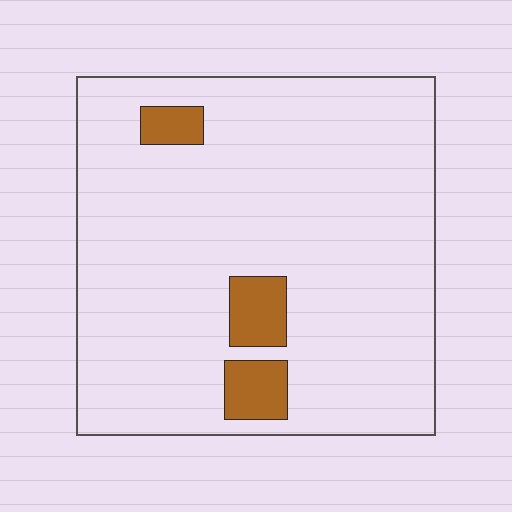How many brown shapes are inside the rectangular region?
3.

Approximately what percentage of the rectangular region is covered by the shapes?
Approximately 10%.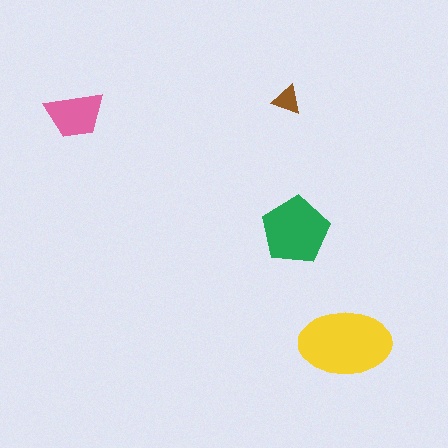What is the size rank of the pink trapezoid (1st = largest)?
3rd.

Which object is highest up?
The brown triangle is topmost.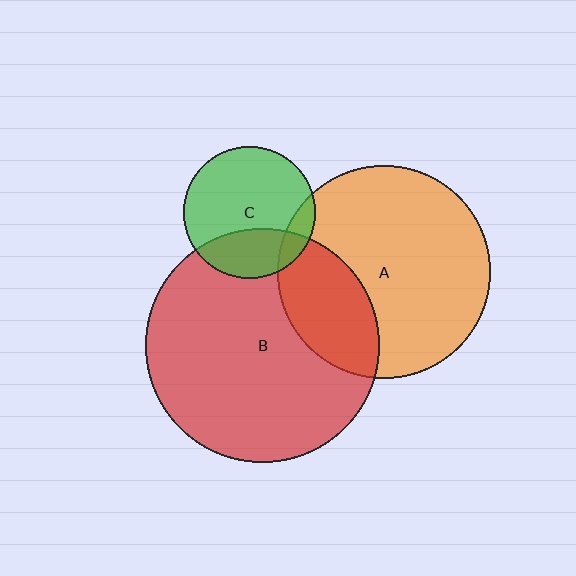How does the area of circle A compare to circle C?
Approximately 2.6 times.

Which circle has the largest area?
Circle B (red).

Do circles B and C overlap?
Yes.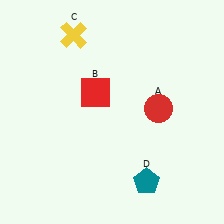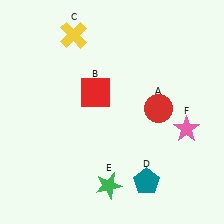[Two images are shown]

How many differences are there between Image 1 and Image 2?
There are 2 differences between the two images.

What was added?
A green star (E), a pink star (F) were added in Image 2.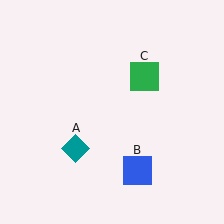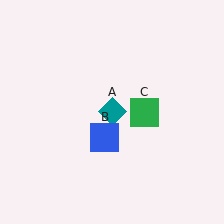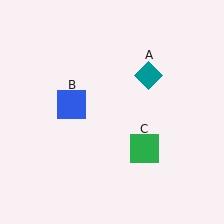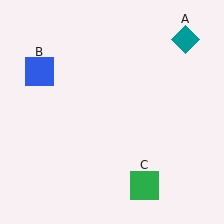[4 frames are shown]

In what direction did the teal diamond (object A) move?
The teal diamond (object A) moved up and to the right.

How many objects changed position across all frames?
3 objects changed position: teal diamond (object A), blue square (object B), green square (object C).